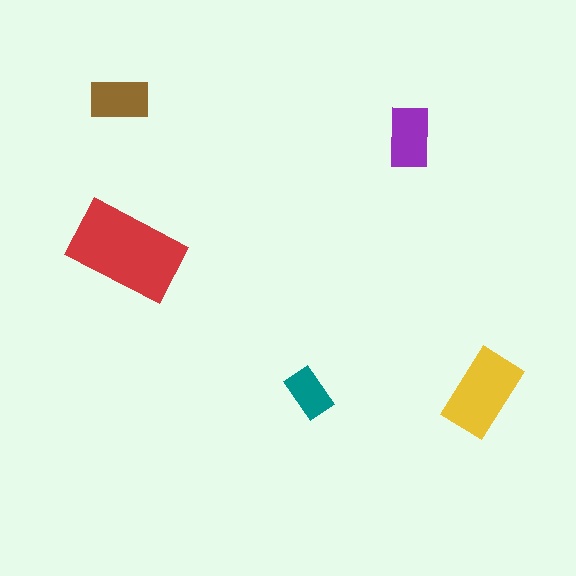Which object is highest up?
The brown rectangle is topmost.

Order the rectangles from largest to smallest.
the red one, the yellow one, the purple one, the brown one, the teal one.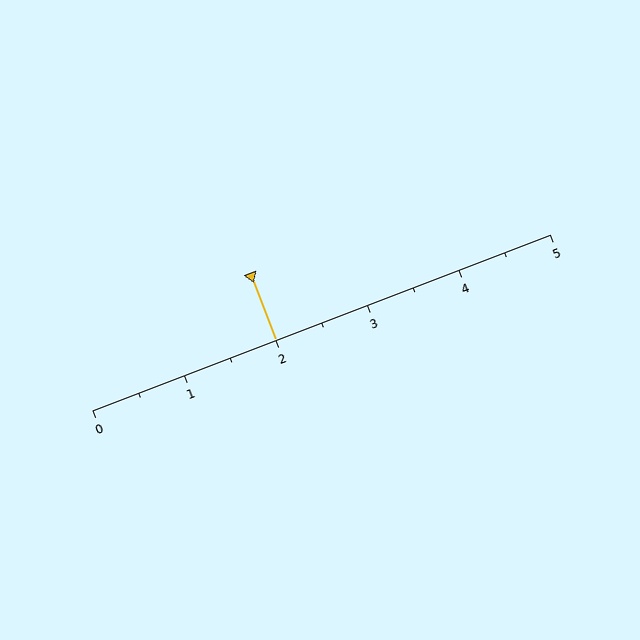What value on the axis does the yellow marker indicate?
The marker indicates approximately 2.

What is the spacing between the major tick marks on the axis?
The major ticks are spaced 1 apart.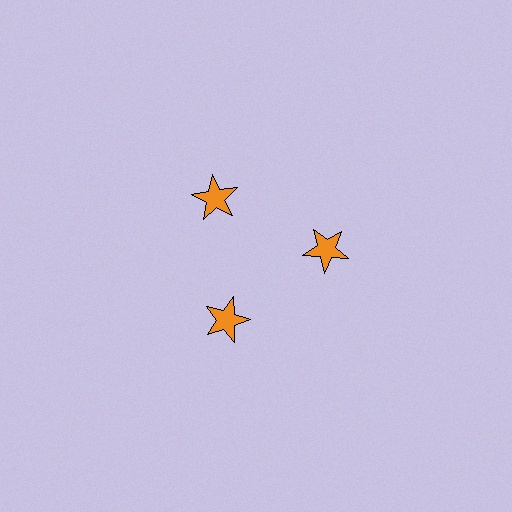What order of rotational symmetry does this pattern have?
This pattern has 3-fold rotational symmetry.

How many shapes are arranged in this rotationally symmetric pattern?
There are 3 shapes, arranged in 3 groups of 1.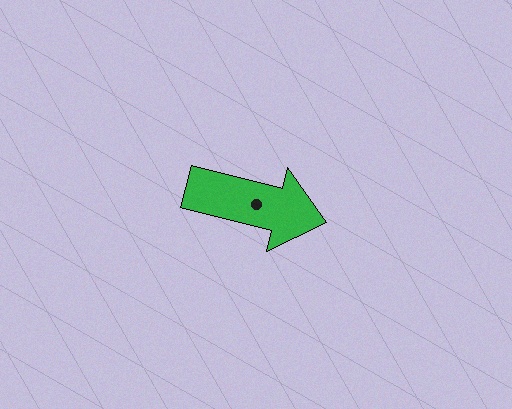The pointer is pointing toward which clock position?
Roughly 3 o'clock.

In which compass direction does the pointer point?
East.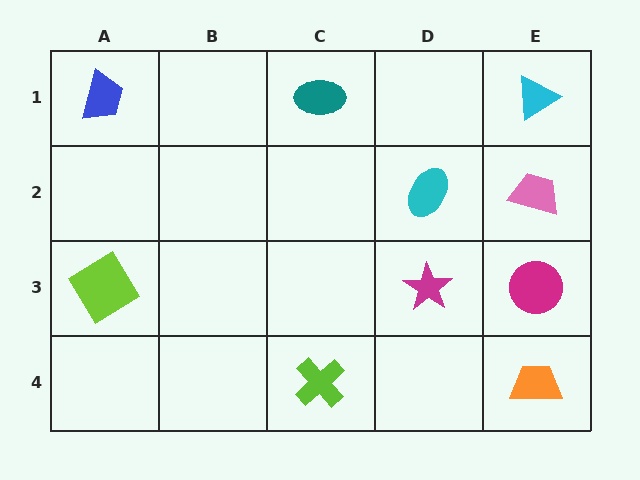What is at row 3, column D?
A magenta star.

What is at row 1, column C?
A teal ellipse.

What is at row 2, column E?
A pink trapezoid.